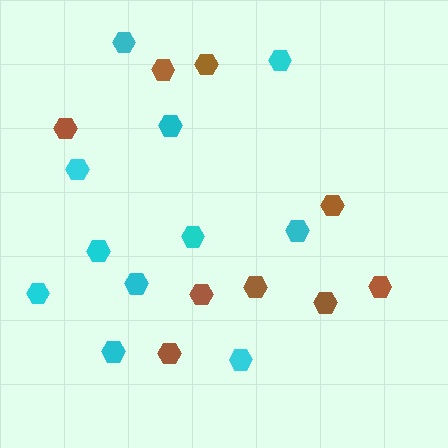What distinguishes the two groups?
There are 2 groups: one group of cyan hexagons (11) and one group of brown hexagons (9).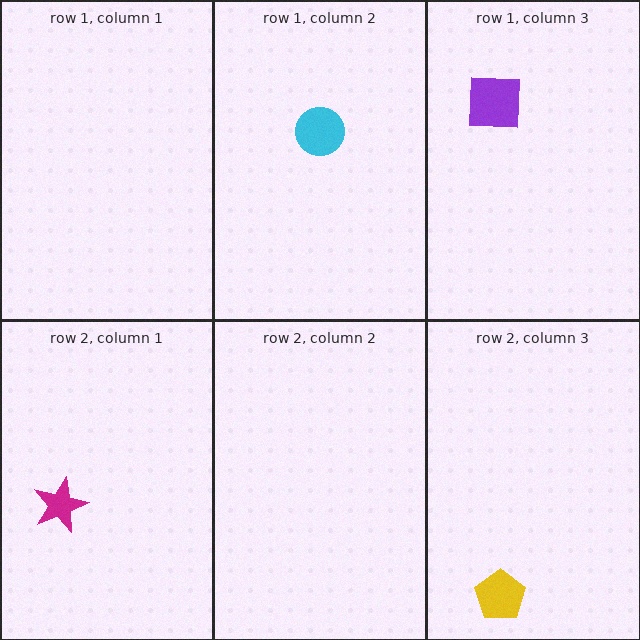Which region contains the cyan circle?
The row 1, column 2 region.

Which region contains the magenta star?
The row 2, column 1 region.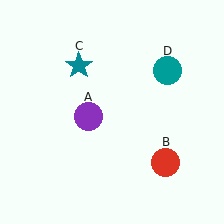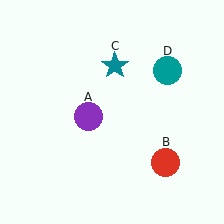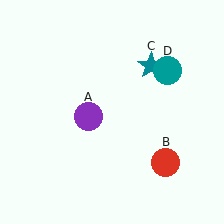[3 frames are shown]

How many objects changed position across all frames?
1 object changed position: teal star (object C).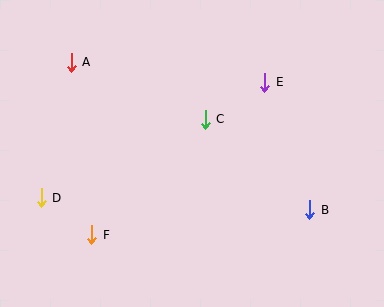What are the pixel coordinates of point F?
Point F is at (92, 235).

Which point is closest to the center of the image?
Point C at (205, 119) is closest to the center.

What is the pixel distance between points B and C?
The distance between B and C is 138 pixels.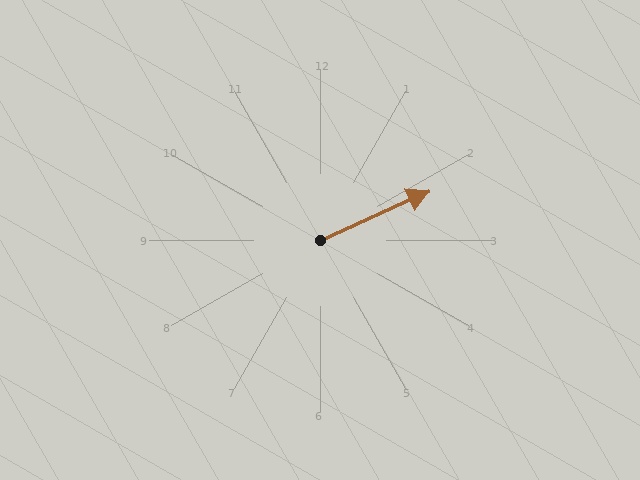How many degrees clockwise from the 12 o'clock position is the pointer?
Approximately 66 degrees.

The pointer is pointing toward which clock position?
Roughly 2 o'clock.